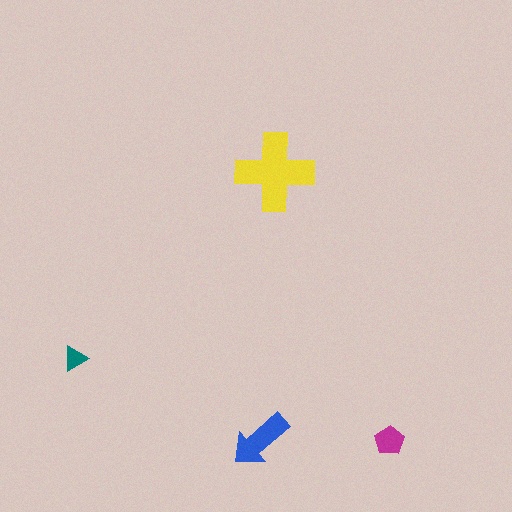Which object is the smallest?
The teal triangle.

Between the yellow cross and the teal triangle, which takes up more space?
The yellow cross.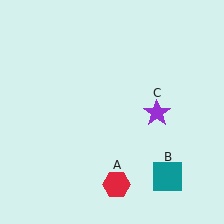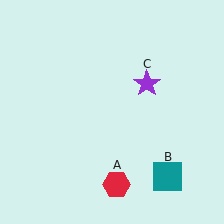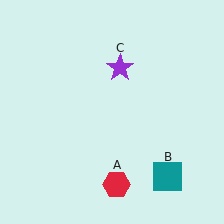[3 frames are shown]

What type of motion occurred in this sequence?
The purple star (object C) rotated counterclockwise around the center of the scene.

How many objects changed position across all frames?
1 object changed position: purple star (object C).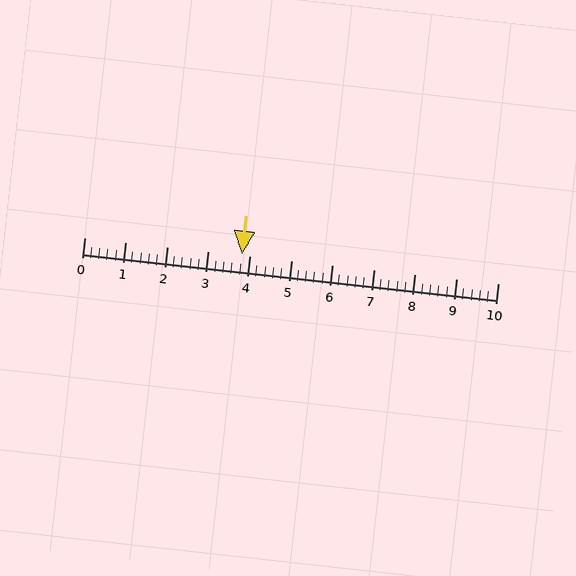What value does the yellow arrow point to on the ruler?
The yellow arrow points to approximately 3.8.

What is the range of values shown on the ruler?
The ruler shows values from 0 to 10.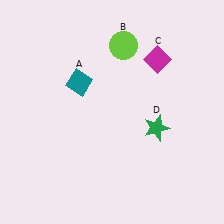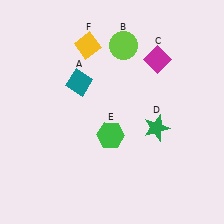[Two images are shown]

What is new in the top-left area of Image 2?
A yellow diamond (F) was added in the top-left area of Image 2.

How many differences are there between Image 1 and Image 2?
There are 2 differences between the two images.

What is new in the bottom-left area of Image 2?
A green hexagon (E) was added in the bottom-left area of Image 2.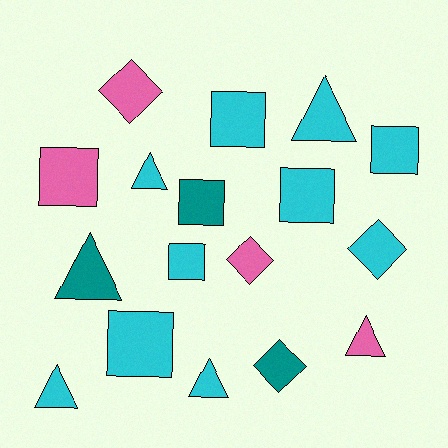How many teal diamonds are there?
There is 1 teal diamond.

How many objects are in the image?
There are 17 objects.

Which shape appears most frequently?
Square, with 7 objects.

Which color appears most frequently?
Cyan, with 10 objects.